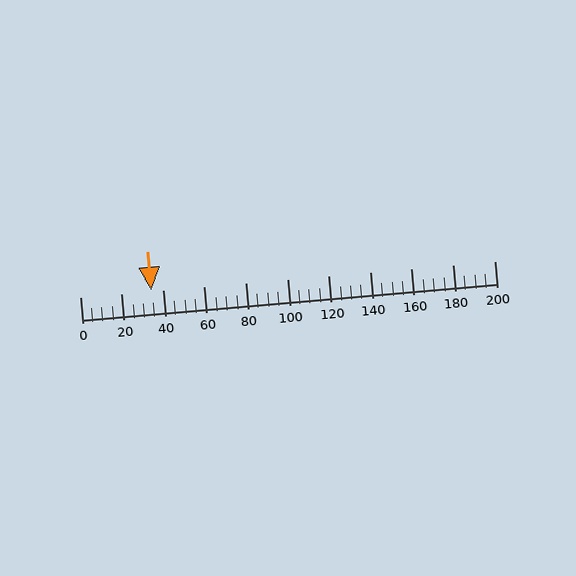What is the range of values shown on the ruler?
The ruler shows values from 0 to 200.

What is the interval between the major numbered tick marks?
The major tick marks are spaced 20 units apart.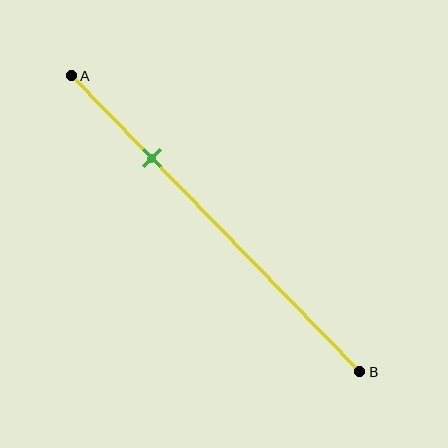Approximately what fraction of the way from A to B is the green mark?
The green mark is approximately 30% of the way from A to B.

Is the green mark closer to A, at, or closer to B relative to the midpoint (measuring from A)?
The green mark is closer to point A than the midpoint of segment AB.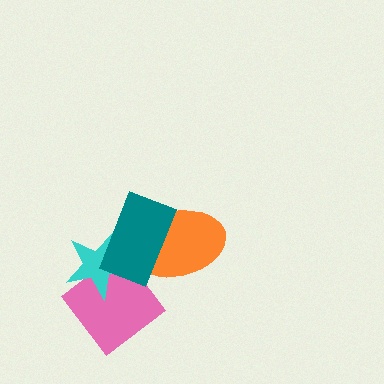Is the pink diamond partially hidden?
Yes, it is partially covered by another shape.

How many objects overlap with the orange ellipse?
1 object overlaps with the orange ellipse.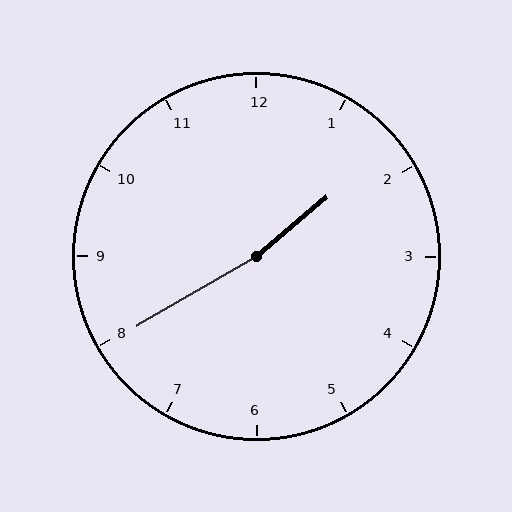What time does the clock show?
1:40.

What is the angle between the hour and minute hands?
Approximately 170 degrees.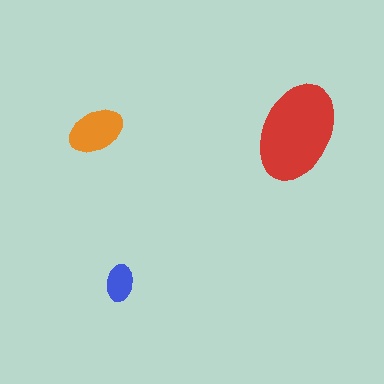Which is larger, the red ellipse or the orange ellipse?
The red one.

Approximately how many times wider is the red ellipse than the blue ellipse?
About 2.5 times wider.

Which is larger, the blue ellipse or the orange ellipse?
The orange one.